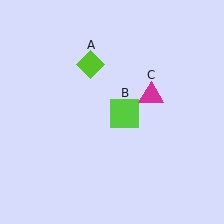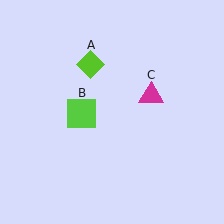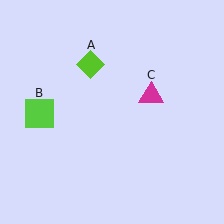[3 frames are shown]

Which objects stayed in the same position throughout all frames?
Lime diamond (object A) and magenta triangle (object C) remained stationary.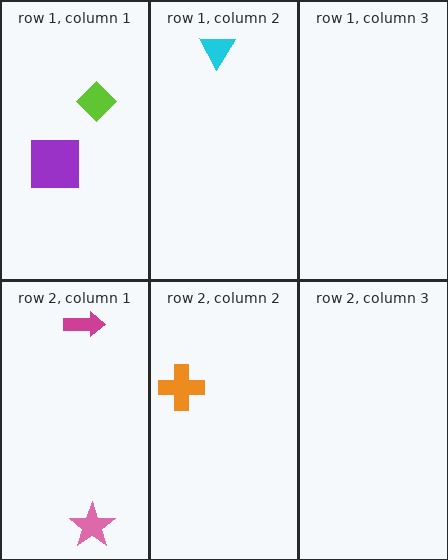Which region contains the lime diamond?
The row 1, column 1 region.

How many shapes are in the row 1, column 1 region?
2.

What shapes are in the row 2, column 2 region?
The orange cross.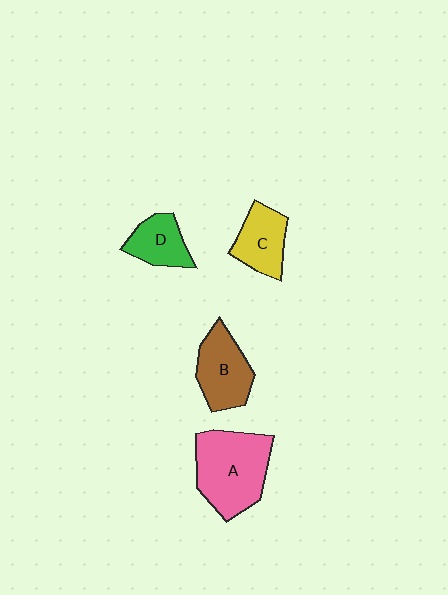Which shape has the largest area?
Shape A (pink).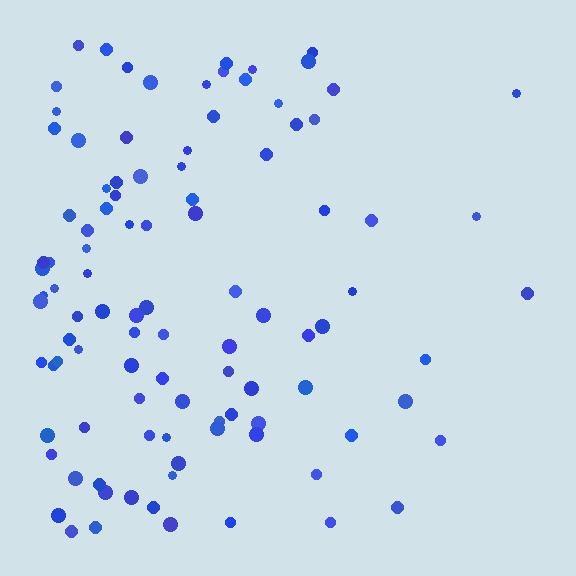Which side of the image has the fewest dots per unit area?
The right.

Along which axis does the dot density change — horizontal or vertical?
Horizontal.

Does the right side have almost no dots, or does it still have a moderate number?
Still a moderate number, just noticeably fewer than the left.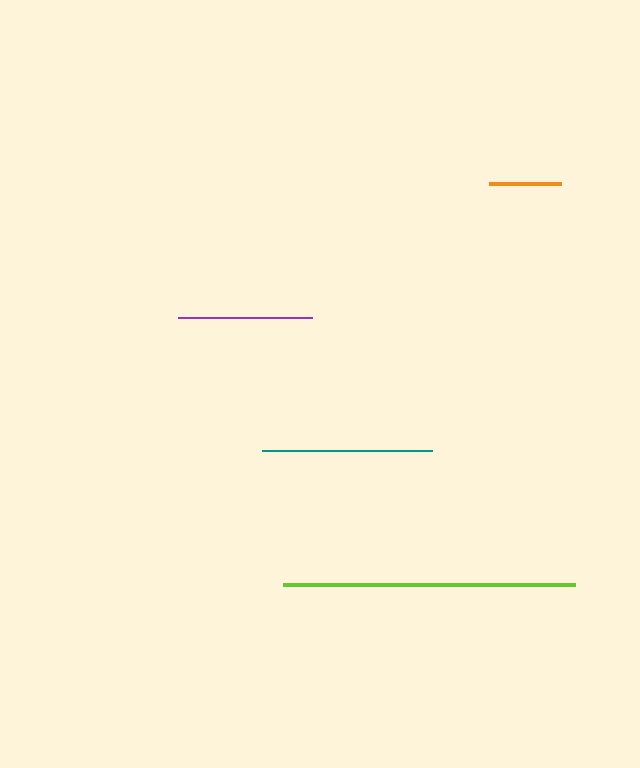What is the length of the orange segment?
The orange segment is approximately 73 pixels long.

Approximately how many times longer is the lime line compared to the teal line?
The lime line is approximately 1.7 times the length of the teal line.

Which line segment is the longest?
The lime line is the longest at approximately 292 pixels.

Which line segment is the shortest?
The orange line is the shortest at approximately 73 pixels.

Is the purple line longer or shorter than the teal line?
The teal line is longer than the purple line.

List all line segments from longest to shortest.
From longest to shortest: lime, teal, purple, orange.